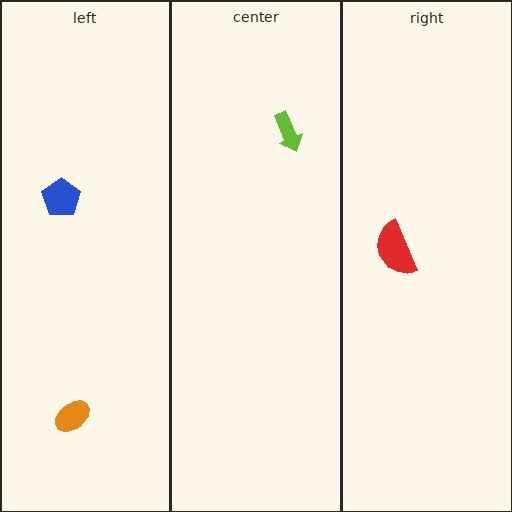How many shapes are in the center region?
1.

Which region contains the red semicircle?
The right region.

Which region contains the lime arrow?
The center region.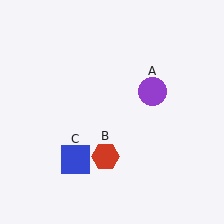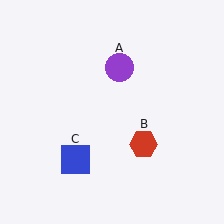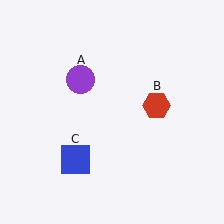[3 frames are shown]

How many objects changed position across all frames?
2 objects changed position: purple circle (object A), red hexagon (object B).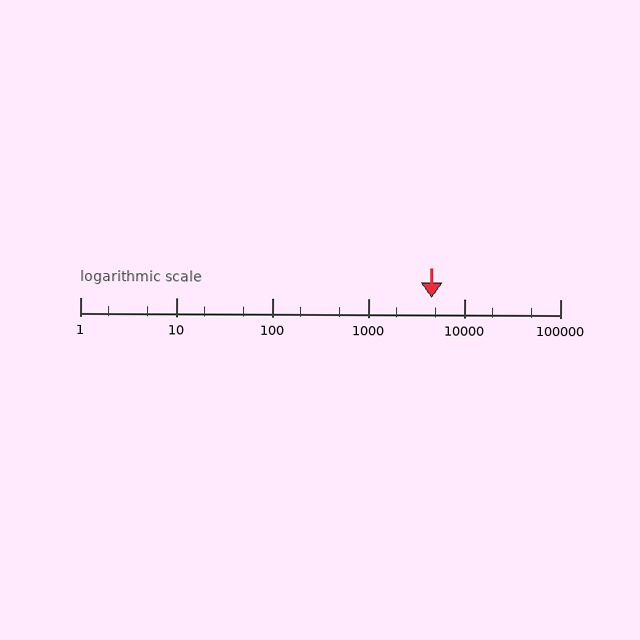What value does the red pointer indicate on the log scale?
The pointer indicates approximately 4600.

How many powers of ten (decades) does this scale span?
The scale spans 5 decades, from 1 to 100000.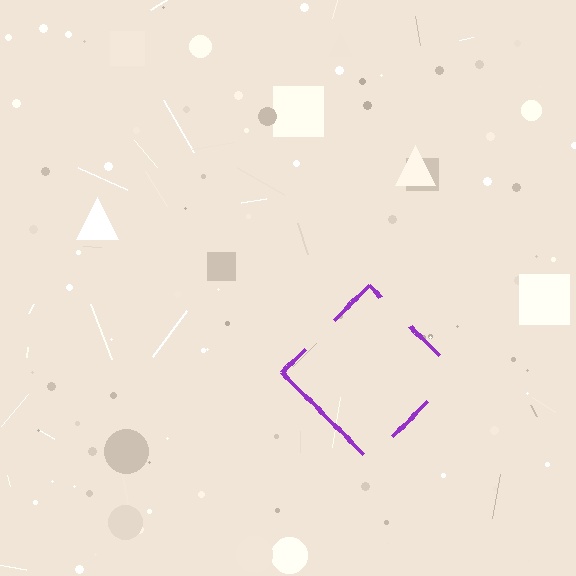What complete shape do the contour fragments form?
The contour fragments form a diamond.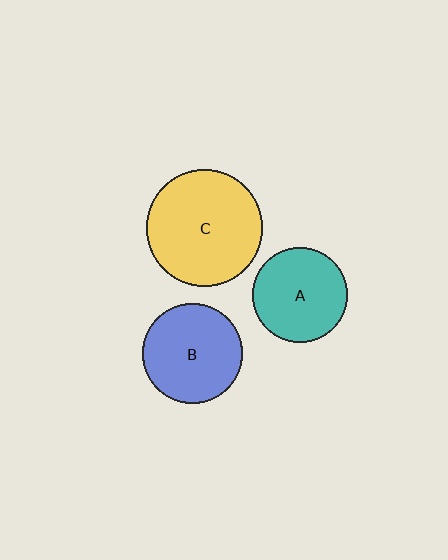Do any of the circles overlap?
No, none of the circles overlap.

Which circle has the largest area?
Circle C (yellow).